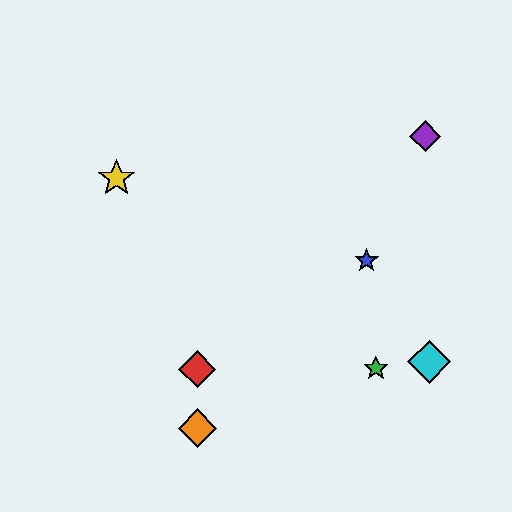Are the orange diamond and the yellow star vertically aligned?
No, the orange diamond is at x≈197 and the yellow star is at x≈116.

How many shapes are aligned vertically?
2 shapes (the red diamond, the orange diamond) are aligned vertically.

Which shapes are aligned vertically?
The red diamond, the orange diamond are aligned vertically.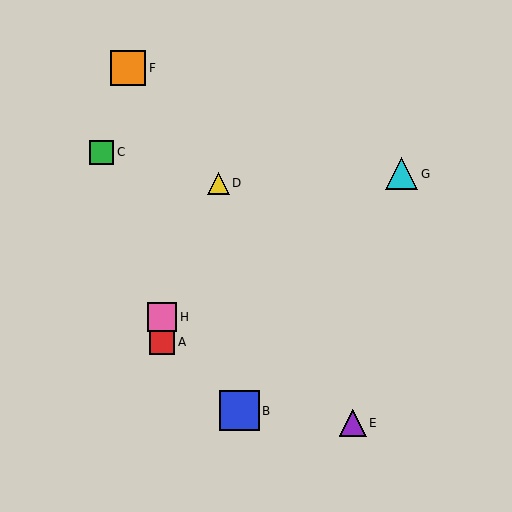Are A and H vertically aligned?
Yes, both are at x≈162.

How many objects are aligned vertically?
2 objects (A, H) are aligned vertically.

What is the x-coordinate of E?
Object E is at x≈353.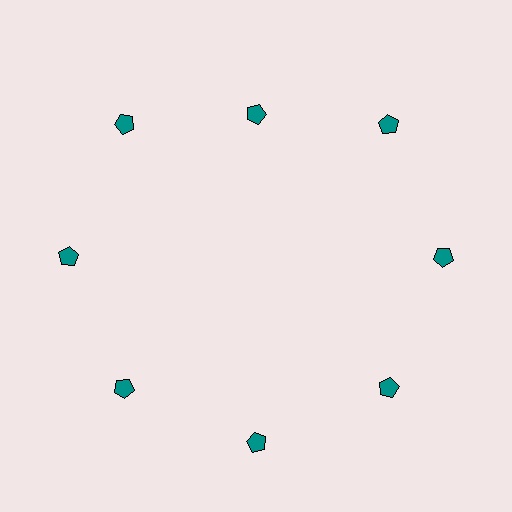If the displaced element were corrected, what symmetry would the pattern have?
It would have 8-fold rotational symmetry — the pattern would map onto itself every 45 degrees.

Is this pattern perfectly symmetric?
No. The 8 teal pentagons are arranged in a ring, but one element near the 12 o'clock position is pulled inward toward the center, breaking the 8-fold rotational symmetry.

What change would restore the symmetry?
The symmetry would be restored by moving it outward, back onto the ring so that all 8 pentagons sit at equal angles and equal distance from the center.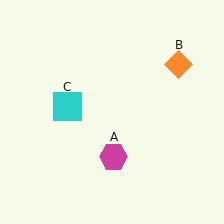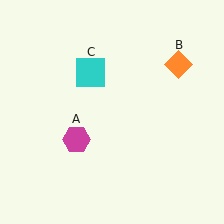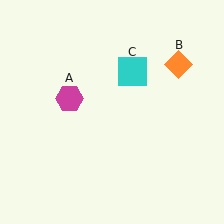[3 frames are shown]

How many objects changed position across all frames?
2 objects changed position: magenta hexagon (object A), cyan square (object C).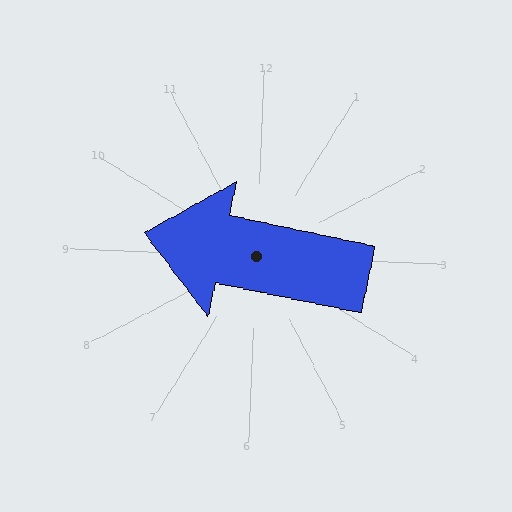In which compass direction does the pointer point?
West.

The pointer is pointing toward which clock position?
Roughly 9 o'clock.